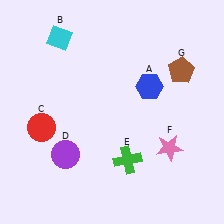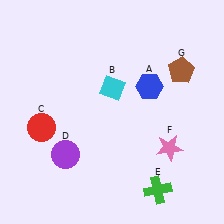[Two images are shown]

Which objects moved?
The objects that moved are: the cyan diamond (B), the green cross (E).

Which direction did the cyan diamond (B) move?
The cyan diamond (B) moved right.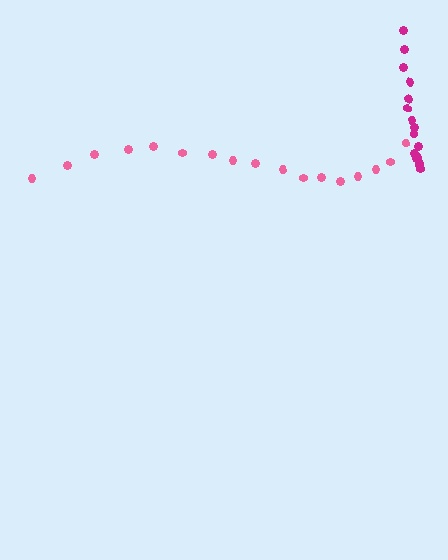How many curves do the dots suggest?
There are 2 distinct paths.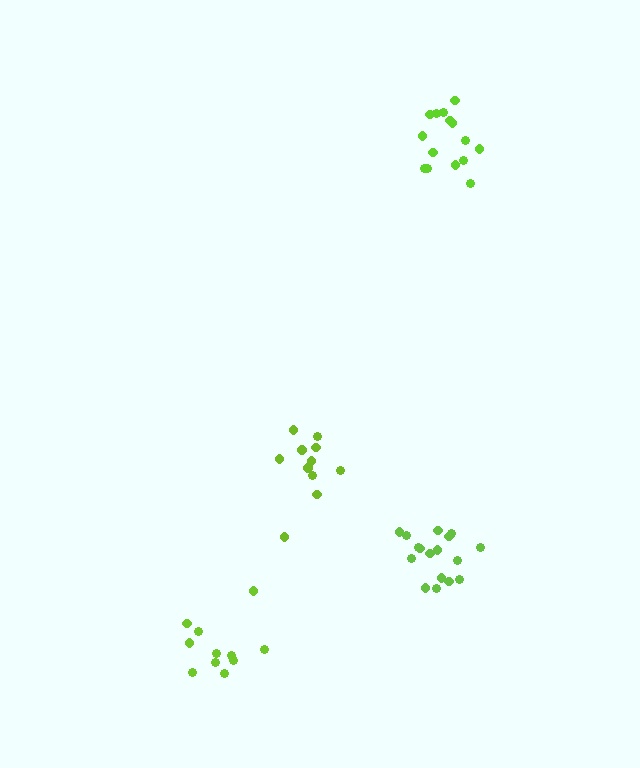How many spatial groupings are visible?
There are 4 spatial groupings.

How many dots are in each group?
Group 1: 11 dots, Group 2: 17 dots, Group 3: 15 dots, Group 4: 11 dots (54 total).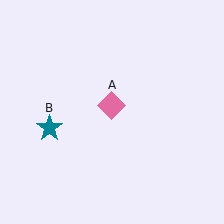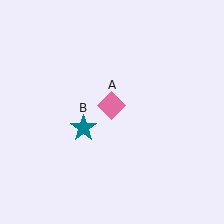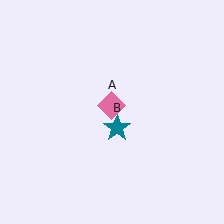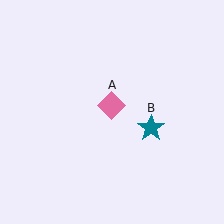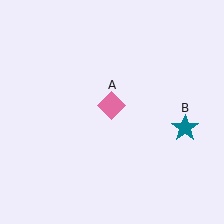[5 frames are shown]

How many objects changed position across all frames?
1 object changed position: teal star (object B).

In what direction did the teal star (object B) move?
The teal star (object B) moved right.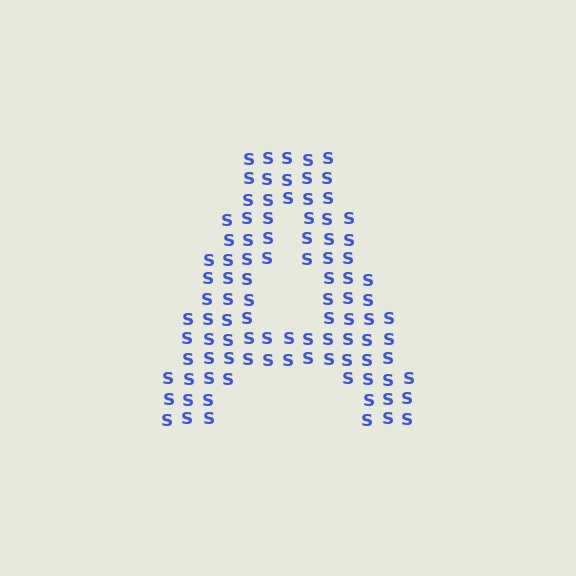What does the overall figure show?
The overall figure shows the letter A.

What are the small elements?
The small elements are letter S's.